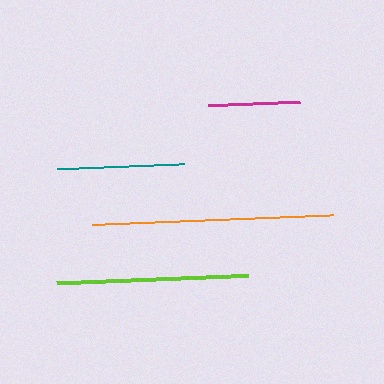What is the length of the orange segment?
The orange segment is approximately 241 pixels long.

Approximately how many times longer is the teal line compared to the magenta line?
The teal line is approximately 1.4 times the length of the magenta line.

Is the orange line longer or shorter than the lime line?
The orange line is longer than the lime line.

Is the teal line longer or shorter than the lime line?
The lime line is longer than the teal line.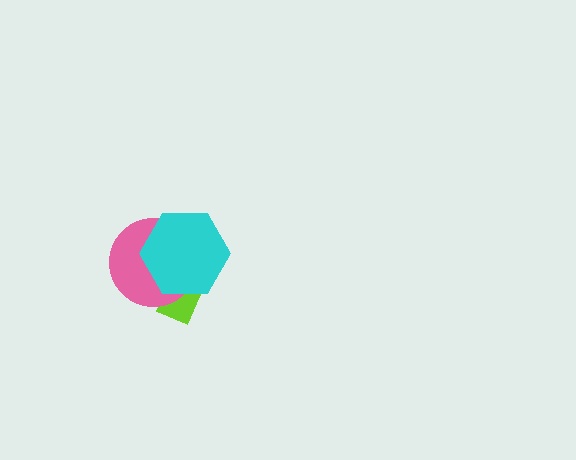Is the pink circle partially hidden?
Yes, it is partially covered by another shape.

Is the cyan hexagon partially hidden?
No, no other shape covers it.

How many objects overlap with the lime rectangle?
2 objects overlap with the lime rectangle.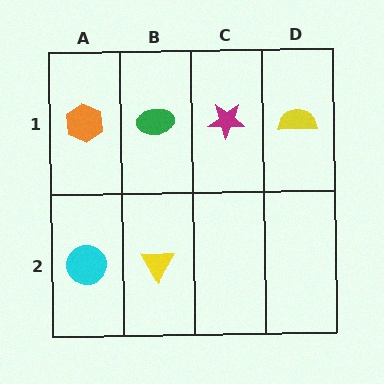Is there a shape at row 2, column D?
No, that cell is empty.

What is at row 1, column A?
An orange hexagon.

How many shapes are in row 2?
2 shapes.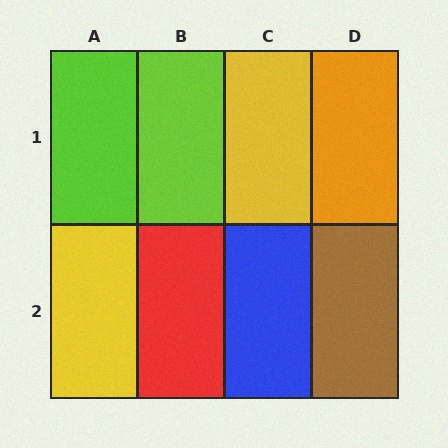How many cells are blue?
1 cell is blue.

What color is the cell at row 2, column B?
Red.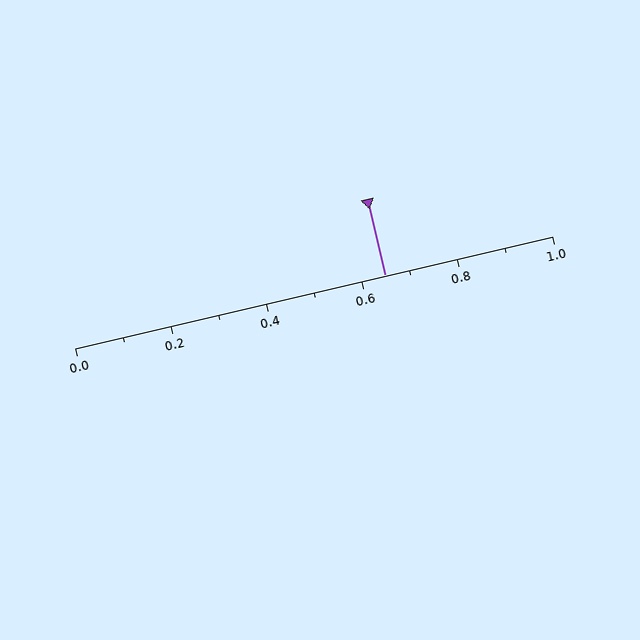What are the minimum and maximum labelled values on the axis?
The axis runs from 0.0 to 1.0.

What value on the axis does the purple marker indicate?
The marker indicates approximately 0.65.